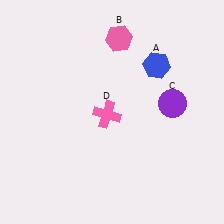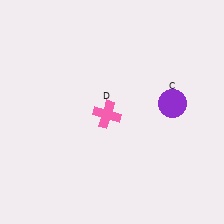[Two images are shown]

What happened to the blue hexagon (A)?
The blue hexagon (A) was removed in Image 2. It was in the top-right area of Image 1.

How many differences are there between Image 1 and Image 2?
There are 2 differences between the two images.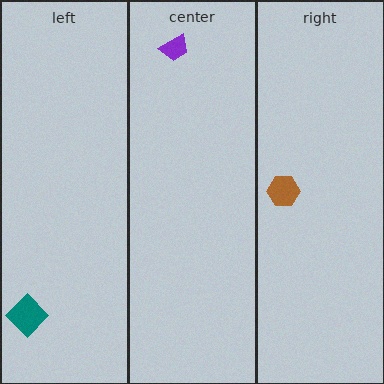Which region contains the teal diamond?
The left region.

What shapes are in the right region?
The brown hexagon.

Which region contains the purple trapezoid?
The center region.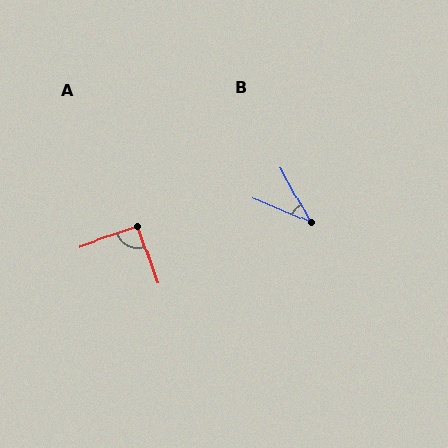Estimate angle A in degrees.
Approximately 90 degrees.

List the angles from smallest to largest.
B (39°), A (90°).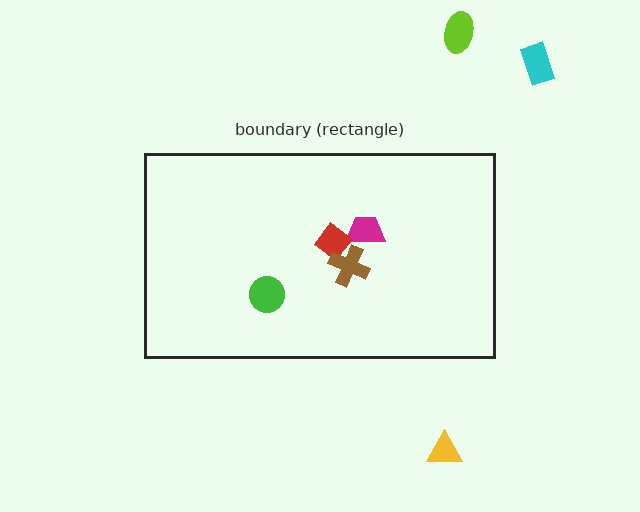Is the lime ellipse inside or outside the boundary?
Outside.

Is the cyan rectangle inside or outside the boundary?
Outside.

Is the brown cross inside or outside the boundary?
Inside.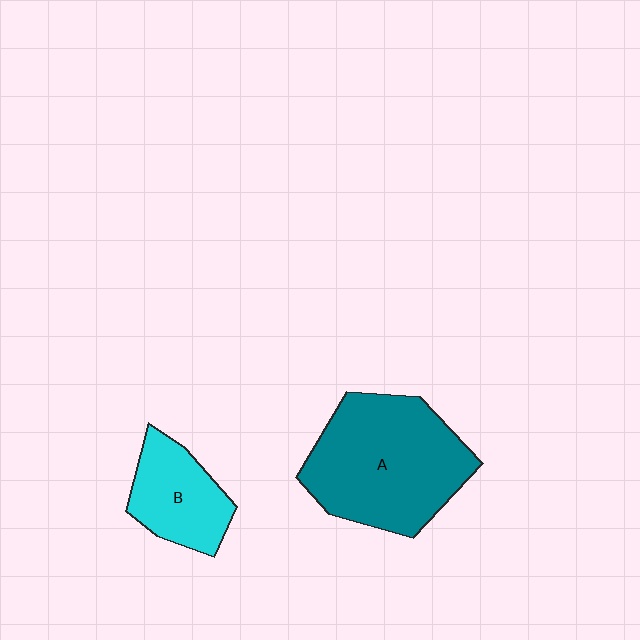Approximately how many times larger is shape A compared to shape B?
Approximately 2.1 times.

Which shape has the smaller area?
Shape B (cyan).